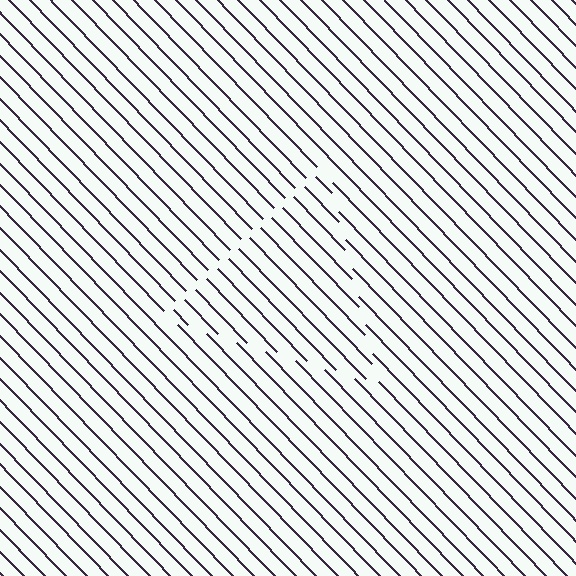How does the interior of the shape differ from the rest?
The interior of the shape contains the same grating, shifted by half a period — the contour is defined by the phase discontinuity where line-ends from the inner and outer gratings abut.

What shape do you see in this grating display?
An illusory triangle. The interior of the shape contains the same grating, shifted by half a period — the contour is defined by the phase discontinuity where line-ends from the inner and outer gratings abut.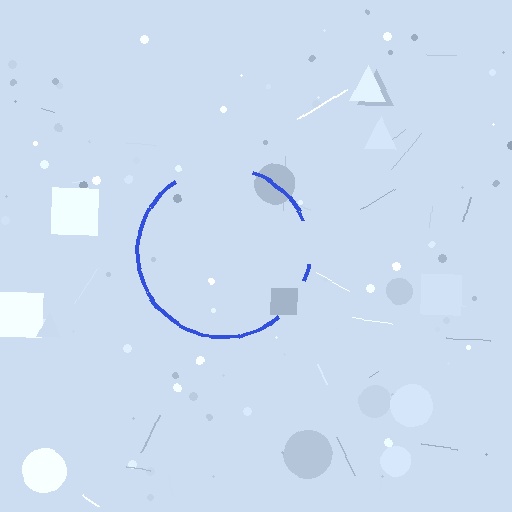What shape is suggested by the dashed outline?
The dashed outline suggests a circle.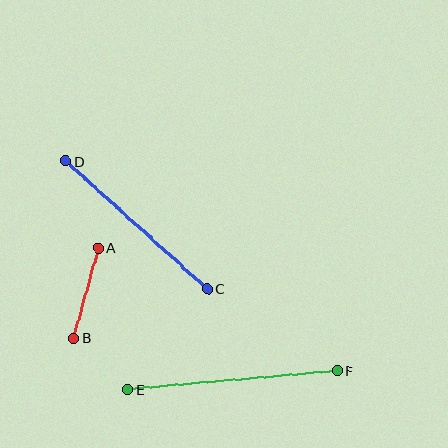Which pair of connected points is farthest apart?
Points E and F are farthest apart.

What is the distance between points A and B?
The distance is approximately 93 pixels.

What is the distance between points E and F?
The distance is approximately 210 pixels.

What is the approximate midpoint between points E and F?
The midpoint is at approximately (233, 380) pixels.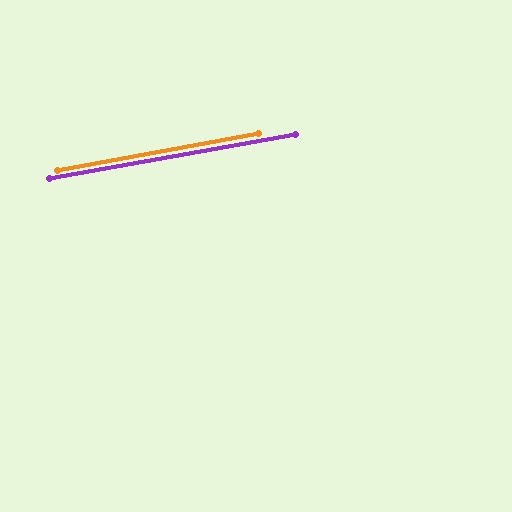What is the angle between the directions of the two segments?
Approximately 0 degrees.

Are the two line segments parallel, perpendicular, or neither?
Parallel — their directions differ by only 0.0°.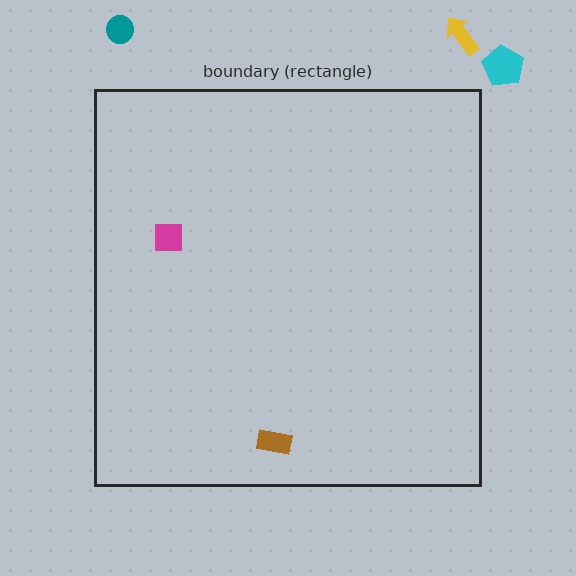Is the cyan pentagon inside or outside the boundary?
Outside.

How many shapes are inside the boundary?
2 inside, 3 outside.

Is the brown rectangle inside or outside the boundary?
Inside.